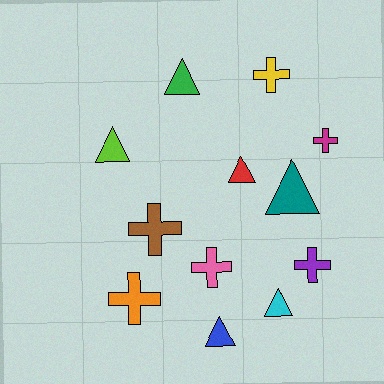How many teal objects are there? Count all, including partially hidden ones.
There is 1 teal object.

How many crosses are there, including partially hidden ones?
There are 6 crosses.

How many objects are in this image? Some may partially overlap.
There are 12 objects.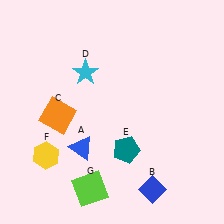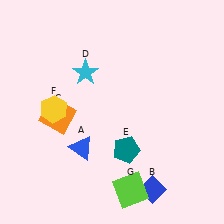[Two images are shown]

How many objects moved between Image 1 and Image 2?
2 objects moved between the two images.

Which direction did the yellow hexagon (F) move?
The yellow hexagon (F) moved up.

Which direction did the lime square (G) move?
The lime square (G) moved right.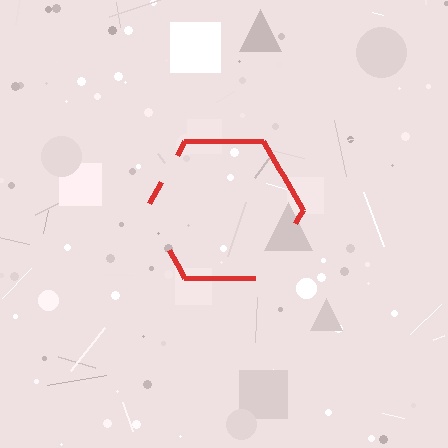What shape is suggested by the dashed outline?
The dashed outline suggests a hexagon.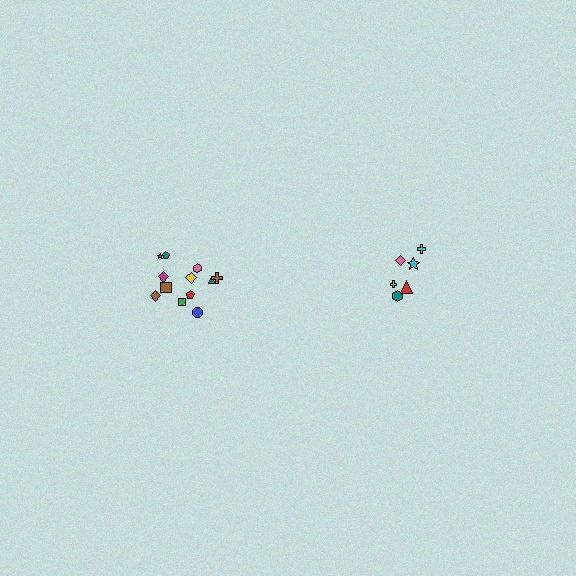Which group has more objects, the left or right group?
The left group.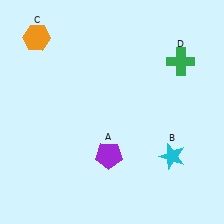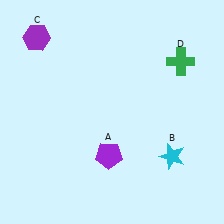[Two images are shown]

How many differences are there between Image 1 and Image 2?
There is 1 difference between the two images.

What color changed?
The hexagon (C) changed from orange in Image 1 to purple in Image 2.